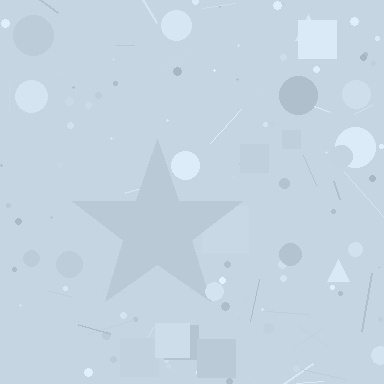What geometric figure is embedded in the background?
A star is embedded in the background.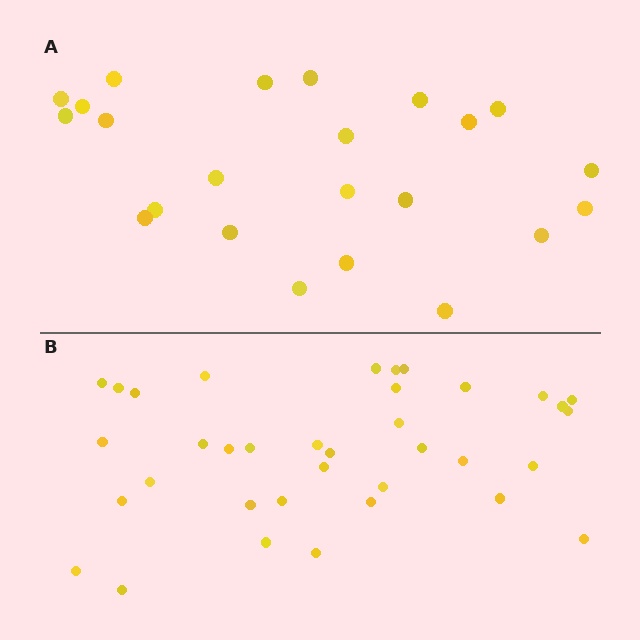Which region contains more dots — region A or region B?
Region B (the bottom region) has more dots.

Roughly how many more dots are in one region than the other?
Region B has approximately 15 more dots than region A.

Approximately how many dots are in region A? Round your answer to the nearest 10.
About 20 dots. (The exact count is 23, which rounds to 20.)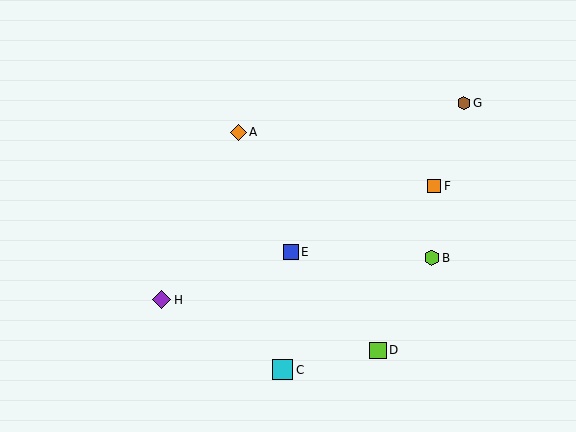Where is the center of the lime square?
The center of the lime square is at (378, 350).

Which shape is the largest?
The cyan square (labeled C) is the largest.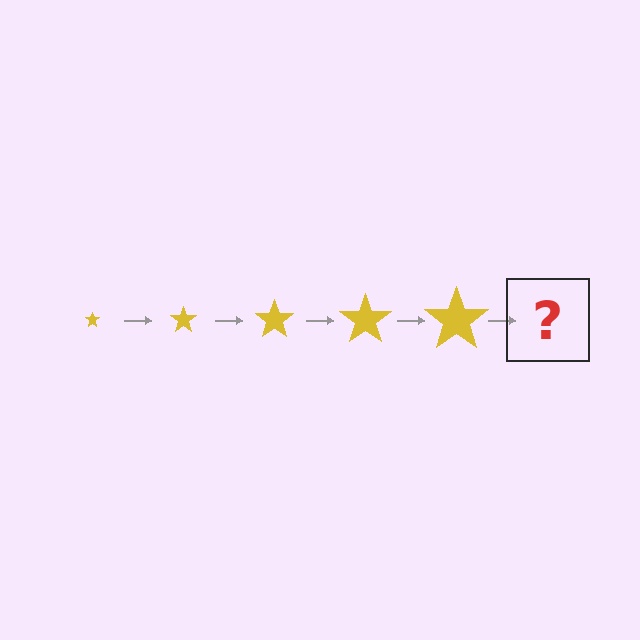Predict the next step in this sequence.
The next step is a yellow star, larger than the previous one.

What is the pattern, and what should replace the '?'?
The pattern is that the star gets progressively larger each step. The '?' should be a yellow star, larger than the previous one.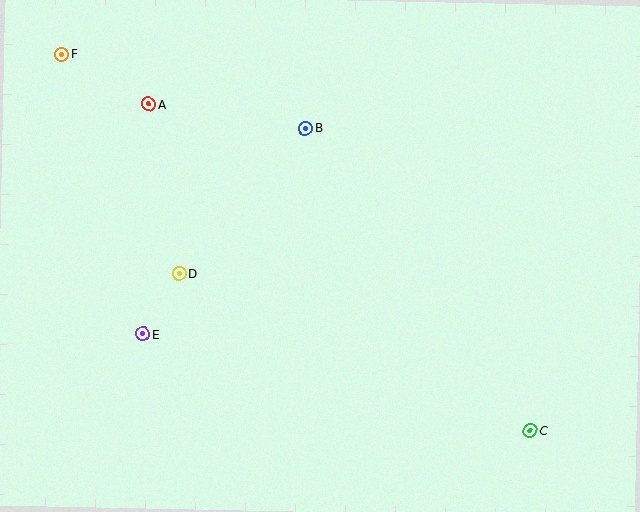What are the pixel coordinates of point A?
Point A is at (149, 104).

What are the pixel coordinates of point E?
Point E is at (143, 334).